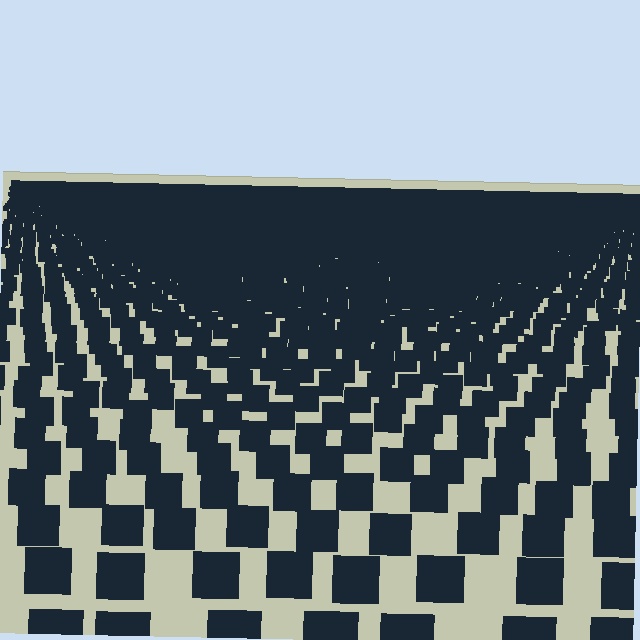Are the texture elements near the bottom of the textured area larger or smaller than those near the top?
Larger. Near the bottom, elements are closer to the viewer and appear at a bigger on-screen size.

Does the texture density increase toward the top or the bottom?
Density increases toward the top.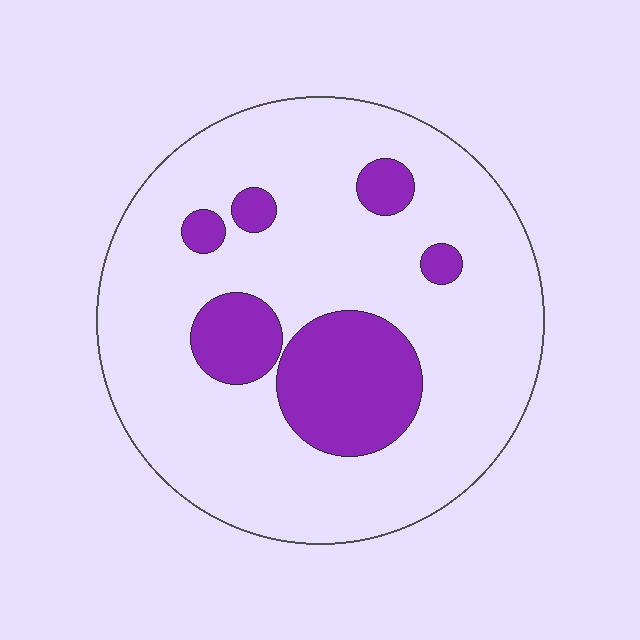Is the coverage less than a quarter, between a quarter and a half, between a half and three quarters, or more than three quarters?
Less than a quarter.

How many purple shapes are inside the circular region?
6.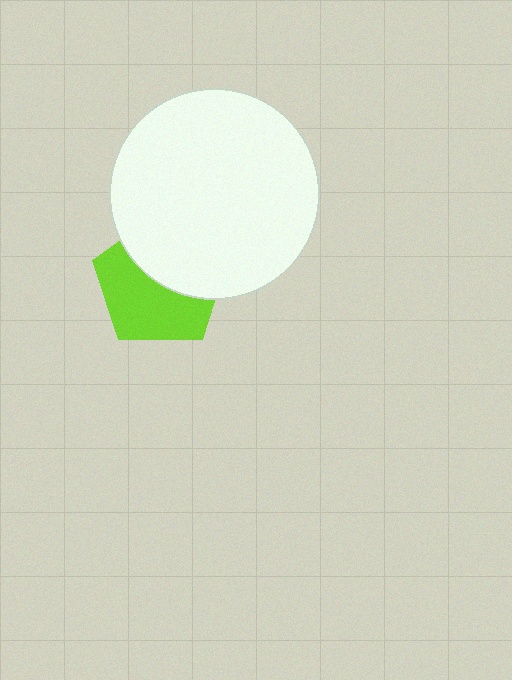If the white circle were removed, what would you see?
You would see the complete lime pentagon.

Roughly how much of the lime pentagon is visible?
About half of it is visible (roughly 54%).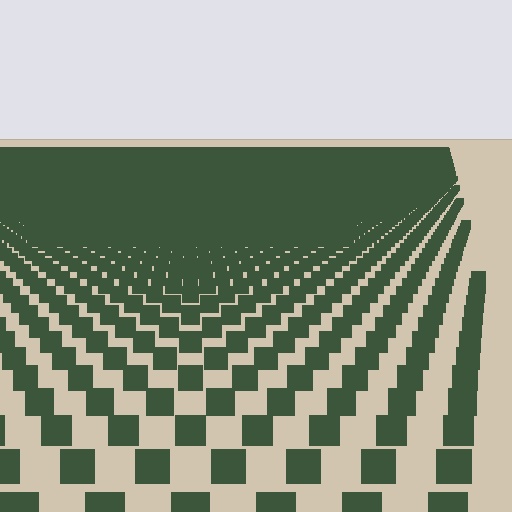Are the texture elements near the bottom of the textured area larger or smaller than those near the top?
Larger. Near the bottom, elements are closer to the viewer and appear at a bigger on-screen size.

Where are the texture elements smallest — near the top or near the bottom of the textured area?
Near the top.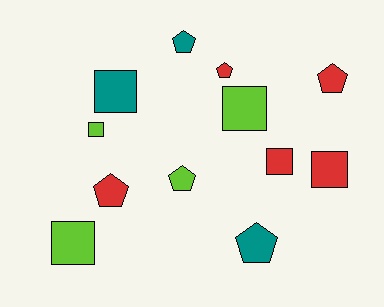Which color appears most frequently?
Red, with 5 objects.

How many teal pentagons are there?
There are 2 teal pentagons.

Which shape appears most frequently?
Square, with 6 objects.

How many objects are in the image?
There are 12 objects.